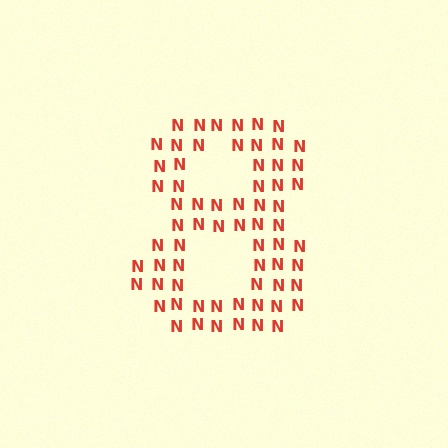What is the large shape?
The large shape is the digit 8.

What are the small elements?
The small elements are letter N's.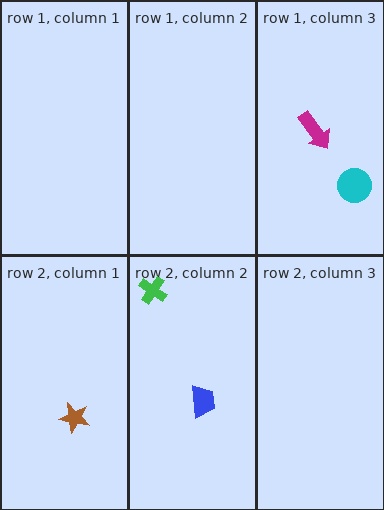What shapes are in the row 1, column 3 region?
The cyan circle, the magenta arrow.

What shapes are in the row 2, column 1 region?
The brown star.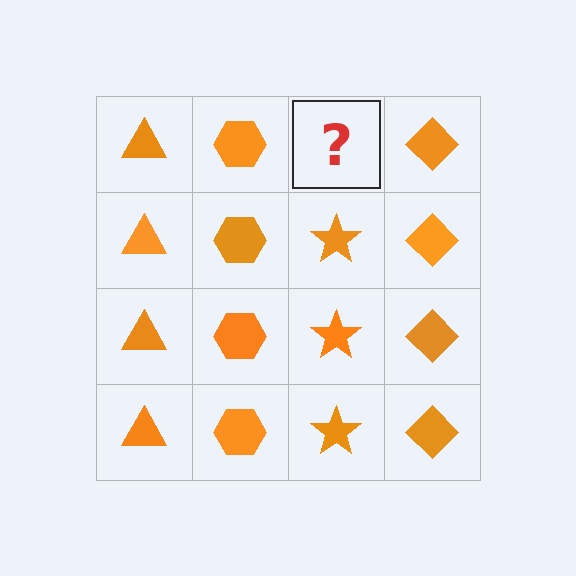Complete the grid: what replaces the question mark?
The question mark should be replaced with an orange star.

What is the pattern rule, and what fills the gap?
The rule is that each column has a consistent shape. The gap should be filled with an orange star.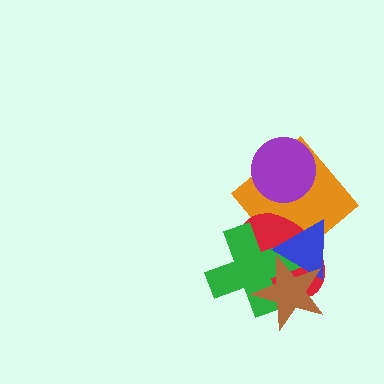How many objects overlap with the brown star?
3 objects overlap with the brown star.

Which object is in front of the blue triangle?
The brown star is in front of the blue triangle.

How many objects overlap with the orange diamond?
3 objects overlap with the orange diamond.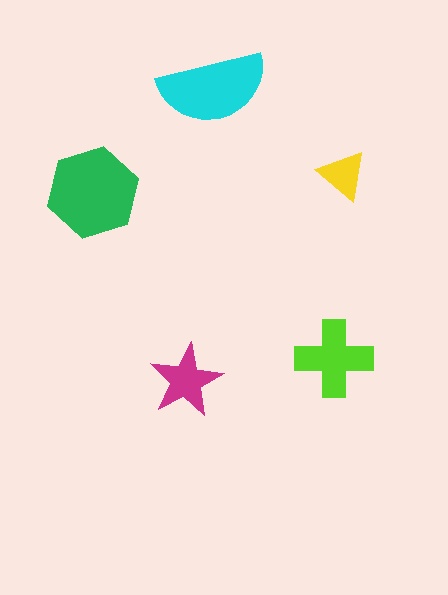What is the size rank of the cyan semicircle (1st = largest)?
2nd.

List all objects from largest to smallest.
The green hexagon, the cyan semicircle, the lime cross, the magenta star, the yellow triangle.